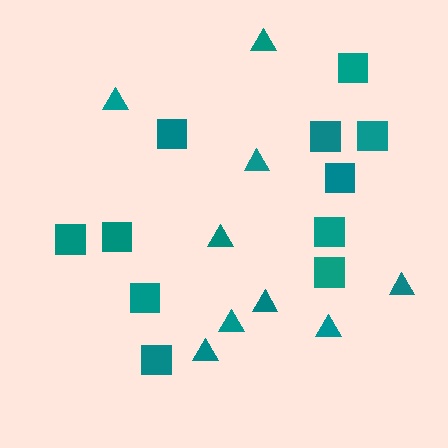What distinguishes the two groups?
There are 2 groups: one group of squares (11) and one group of triangles (9).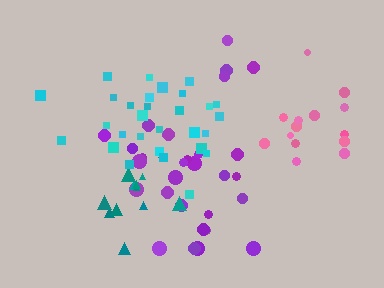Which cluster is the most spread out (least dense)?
Pink.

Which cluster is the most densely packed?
Cyan.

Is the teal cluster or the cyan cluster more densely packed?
Cyan.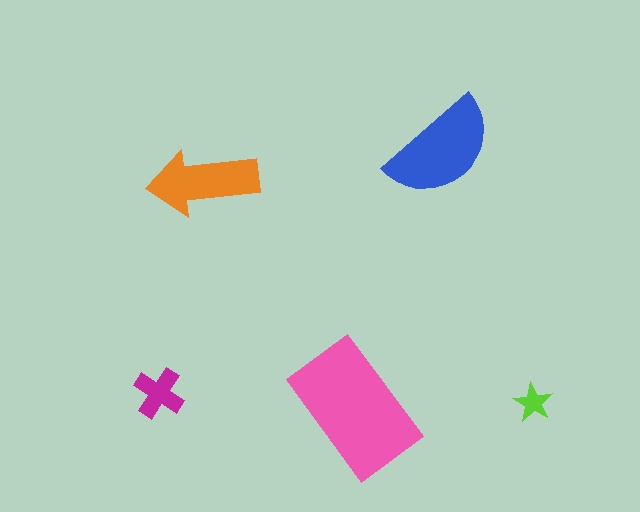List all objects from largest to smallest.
The pink rectangle, the blue semicircle, the orange arrow, the magenta cross, the lime star.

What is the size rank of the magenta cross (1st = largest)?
4th.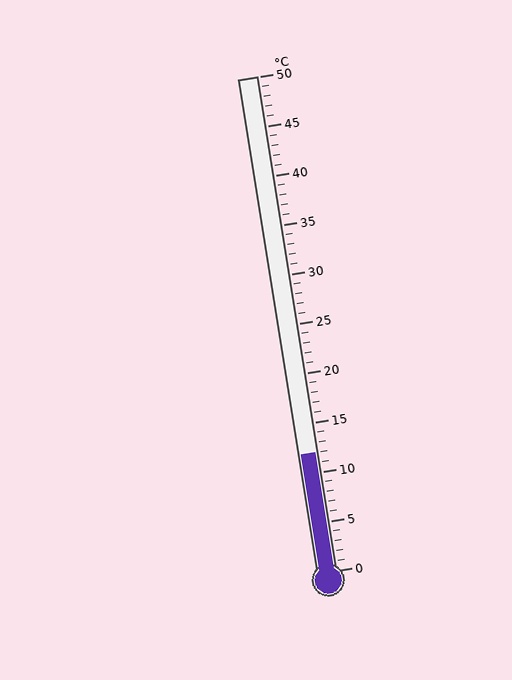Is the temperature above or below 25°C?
The temperature is below 25°C.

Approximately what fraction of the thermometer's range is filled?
The thermometer is filled to approximately 25% of its range.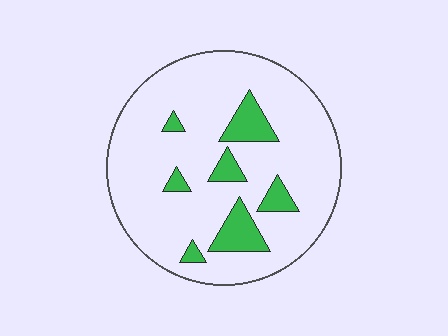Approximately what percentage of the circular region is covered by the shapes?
Approximately 15%.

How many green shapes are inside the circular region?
7.